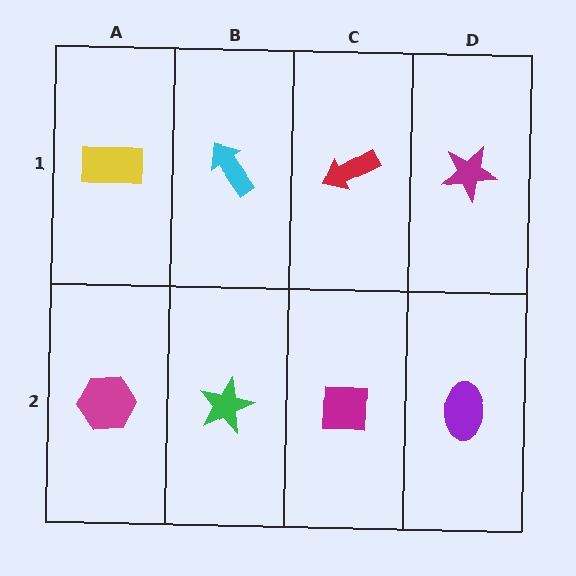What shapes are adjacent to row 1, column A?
A magenta hexagon (row 2, column A), a cyan arrow (row 1, column B).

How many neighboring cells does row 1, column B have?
3.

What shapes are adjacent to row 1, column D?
A purple ellipse (row 2, column D), a red arrow (row 1, column C).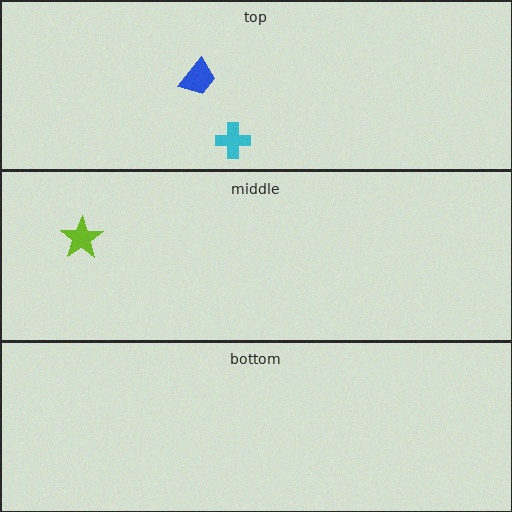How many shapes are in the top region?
2.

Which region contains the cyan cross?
The top region.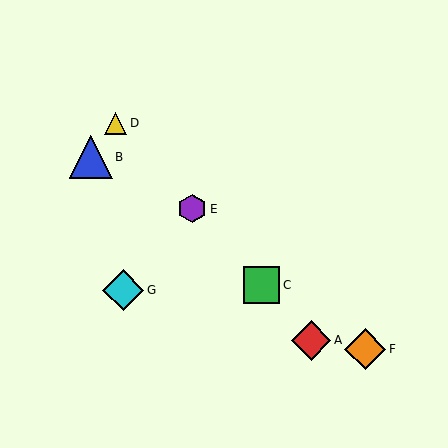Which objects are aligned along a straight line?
Objects A, C, D, E are aligned along a straight line.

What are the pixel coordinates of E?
Object E is at (192, 209).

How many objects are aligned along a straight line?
4 objects (A, C, D, E) are aligned along a straight line.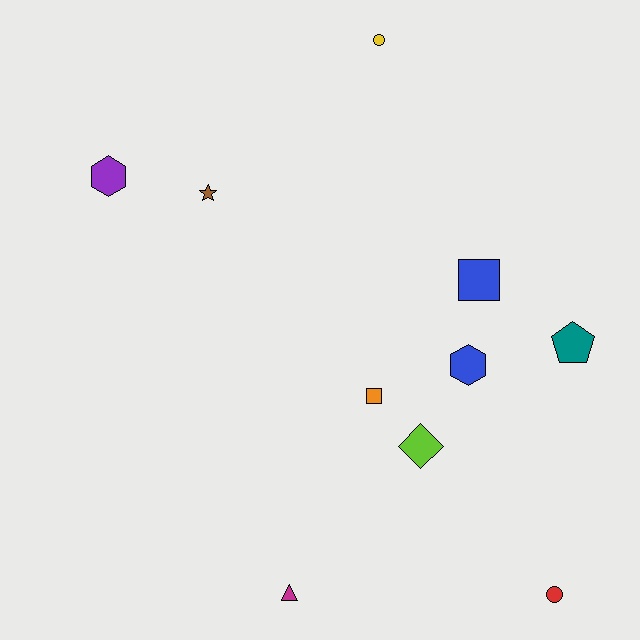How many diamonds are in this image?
There is 1 diamond.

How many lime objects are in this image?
There is 1 lime object.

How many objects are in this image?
There are 10 objects.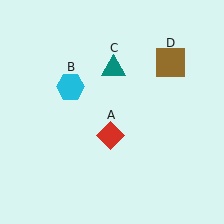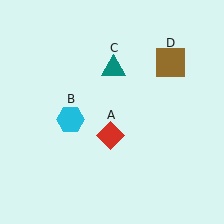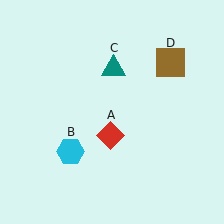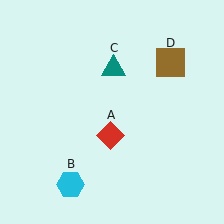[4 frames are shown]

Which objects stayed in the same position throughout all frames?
Red diamond (object A) and teal triangle (object C) and brown square (object D) remained stationary.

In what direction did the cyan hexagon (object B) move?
The cyan hexagon (object B) moved down.